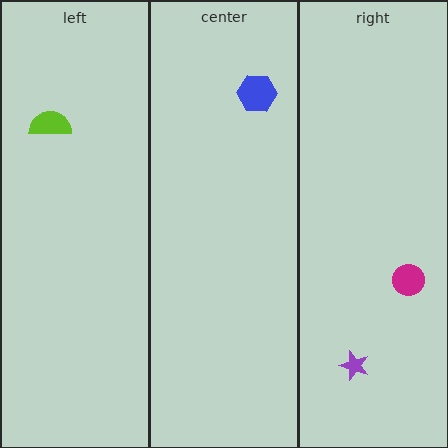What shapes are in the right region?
The magenta circle, the purple star.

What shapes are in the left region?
The lime semicircle.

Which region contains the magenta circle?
The right region.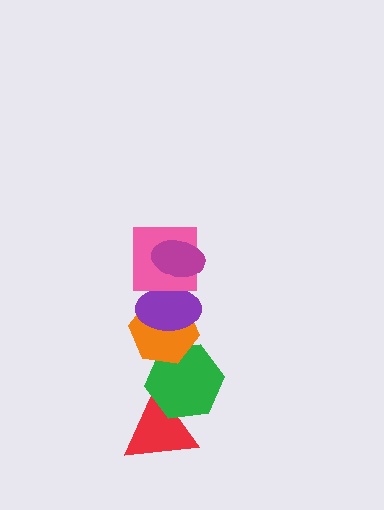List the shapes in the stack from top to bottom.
From top to bottom: the magenta ellipse, the pink square, the purple ellipse, the orange hexagon, the green hexagon, the red triangle.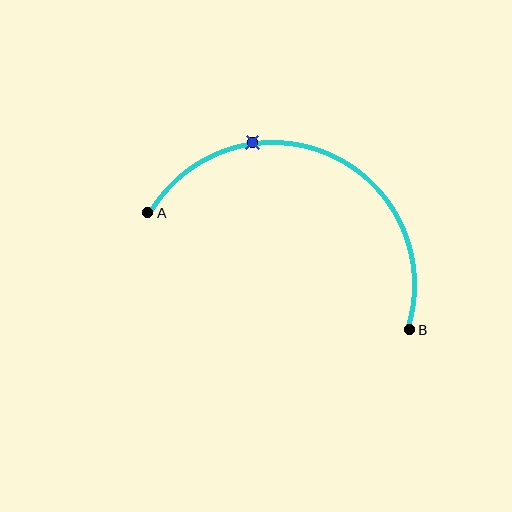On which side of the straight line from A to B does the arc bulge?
The arc bulges above the straight line connecting A and B.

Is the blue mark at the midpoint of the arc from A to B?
No. The blue mark lies on the arc but is closer to endpoint A. The arc midpoint would be at the point on the curve equidistant along the arc from both A and B.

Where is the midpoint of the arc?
The arc midpoint is the point on the curve farthest from the straight line joining A and B. It sits above that line.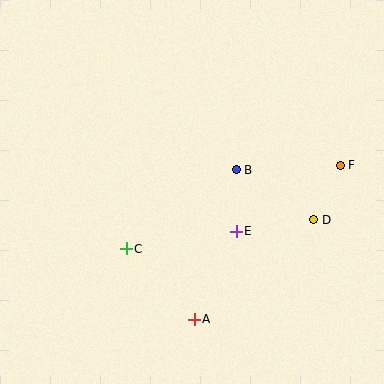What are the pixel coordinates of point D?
Point D is at (314, 220).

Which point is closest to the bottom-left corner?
Point C is closest to the bottom-left corner.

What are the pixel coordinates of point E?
Point E is at (236, 231).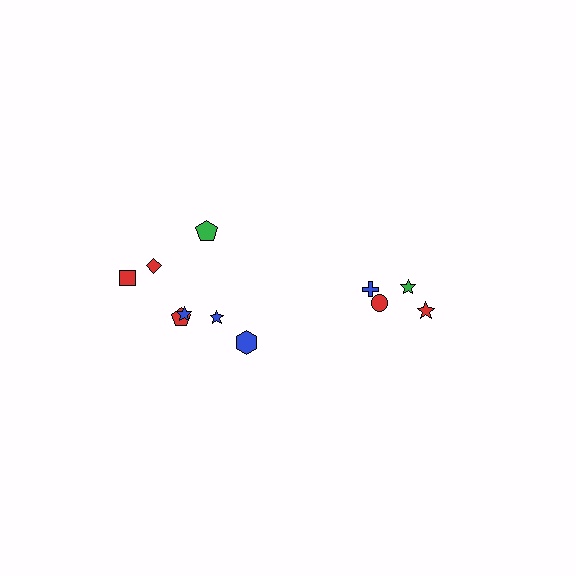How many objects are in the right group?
There are 4 objects.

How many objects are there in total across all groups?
There are 11 objects.